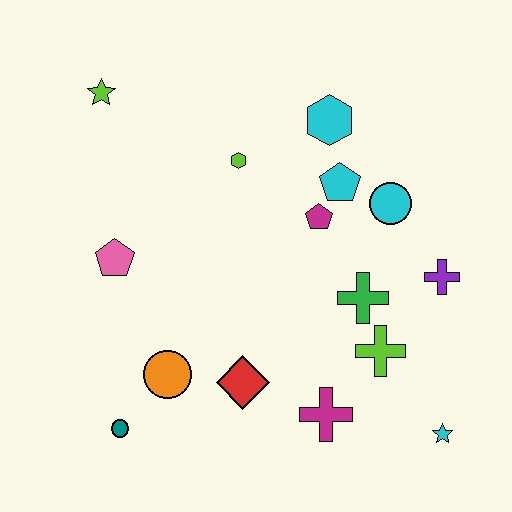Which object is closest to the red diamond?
The orange circle is closest to the red diamond.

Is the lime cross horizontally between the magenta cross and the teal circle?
No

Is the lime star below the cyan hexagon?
No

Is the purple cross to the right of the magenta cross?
Yes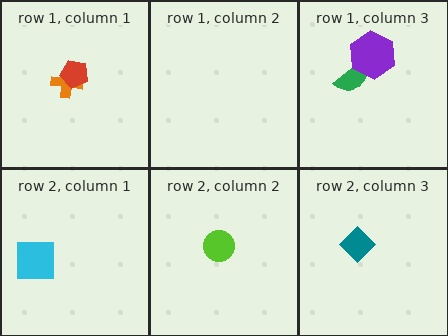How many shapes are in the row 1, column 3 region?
2.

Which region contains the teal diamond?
The row 2, column 3 region.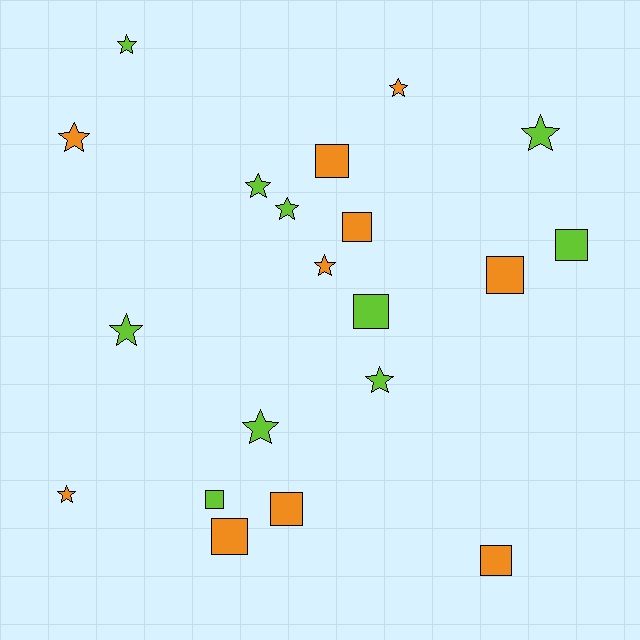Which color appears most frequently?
Orange, with 10 objects.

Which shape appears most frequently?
Star, with 11 objects.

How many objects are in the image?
There are 20 objects.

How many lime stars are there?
There are 7 lime stars.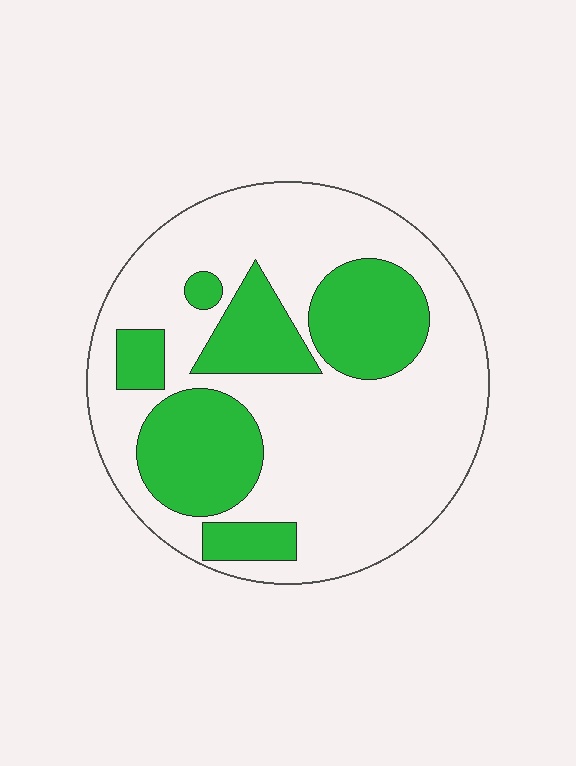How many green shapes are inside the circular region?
6.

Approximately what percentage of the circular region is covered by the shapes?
Approximately 30%.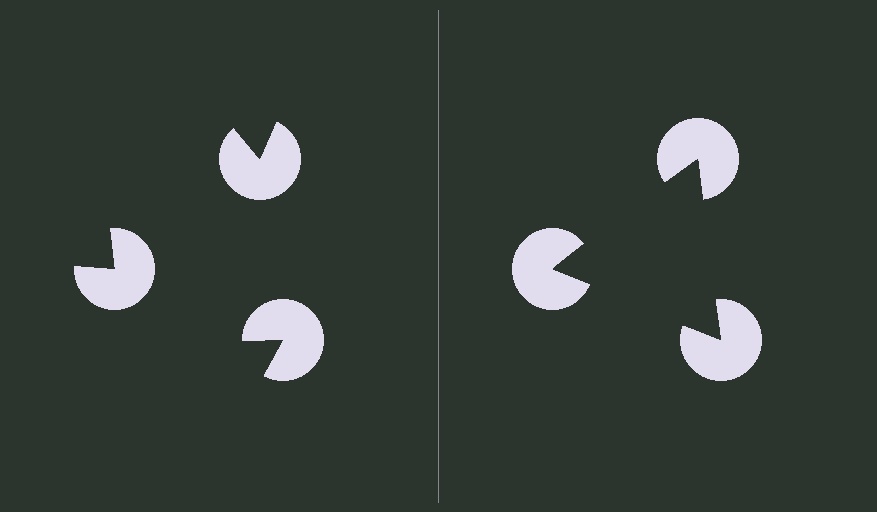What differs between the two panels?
The pac-man discs are positioned identically on both sides; only the wedge orientations differ. On the right they align to a triangle; on the left they are misaligned.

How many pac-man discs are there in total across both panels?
6 — 3 on each side.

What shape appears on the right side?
An illusory triangle.